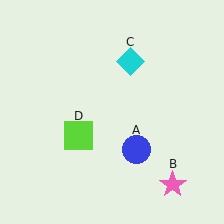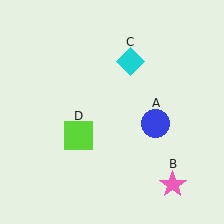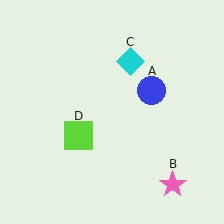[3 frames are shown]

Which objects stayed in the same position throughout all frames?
Pink star (object B) and cyan diamond (object C) and lime square (object D) remained stationary.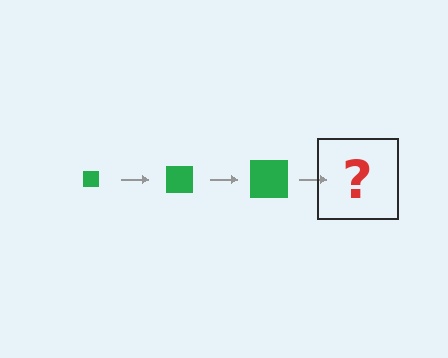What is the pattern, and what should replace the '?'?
The pattern is that the square gets progressively larger each step. The '?' should be a green square, larger than the previous one.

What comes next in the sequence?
The next element should be a green square, larger than the previous one.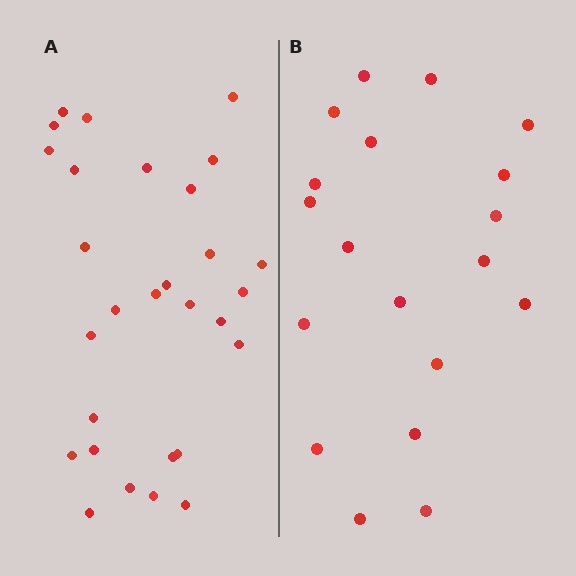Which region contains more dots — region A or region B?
Region A (the left region) has more dots.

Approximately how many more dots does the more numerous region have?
Region A has roughly 10 or so more dots than region B.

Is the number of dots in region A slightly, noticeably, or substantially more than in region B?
Region A has substantially more. The ratio is roughly 1.5 to 1.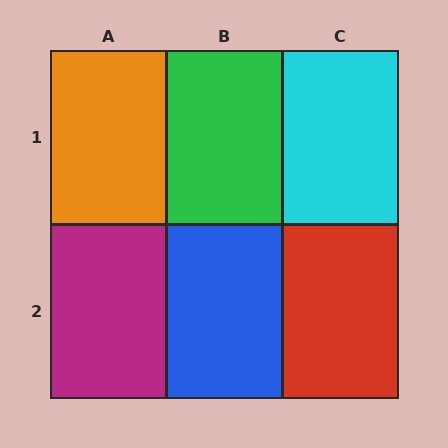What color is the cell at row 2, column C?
Red.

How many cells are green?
1 cell is green.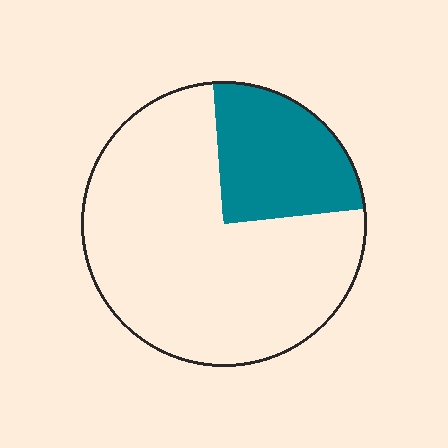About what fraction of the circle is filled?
About one quarter (1/4).